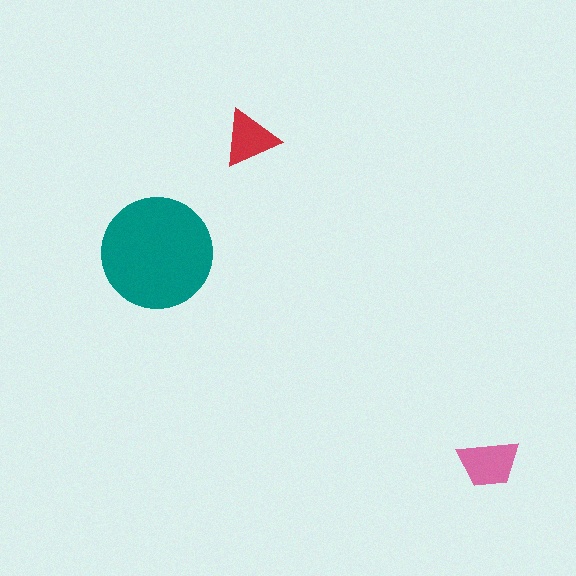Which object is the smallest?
The red triangle.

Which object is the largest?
The teal circle.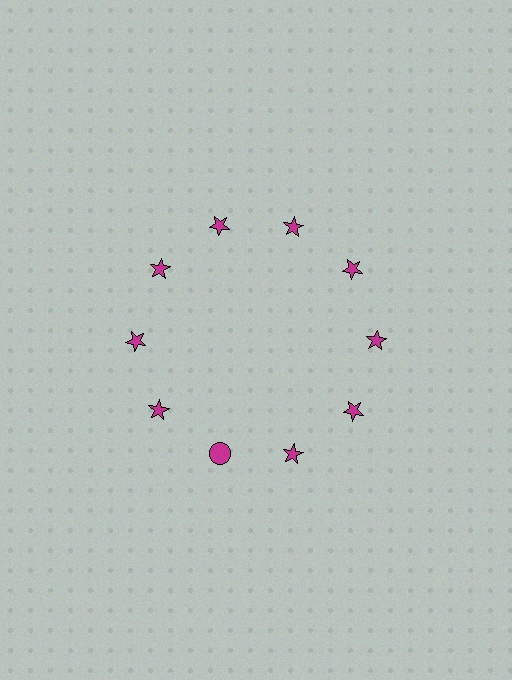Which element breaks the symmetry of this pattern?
The magenta circle at roughly the 7 o'clock position breaks the symmetry. All other shapes are magenta stars.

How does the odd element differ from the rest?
It has a different shape: circle instead of star.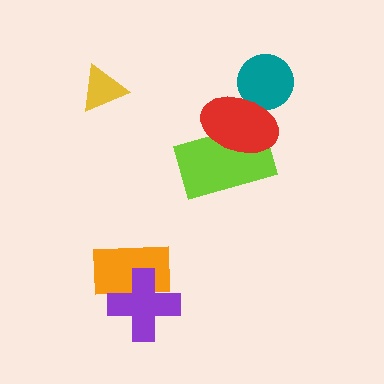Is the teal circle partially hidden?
Yes, it is partially covered by another shape.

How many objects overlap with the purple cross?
1 object overlaps with the purple cross.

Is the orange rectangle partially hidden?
Yes, it is partially covered by another shape.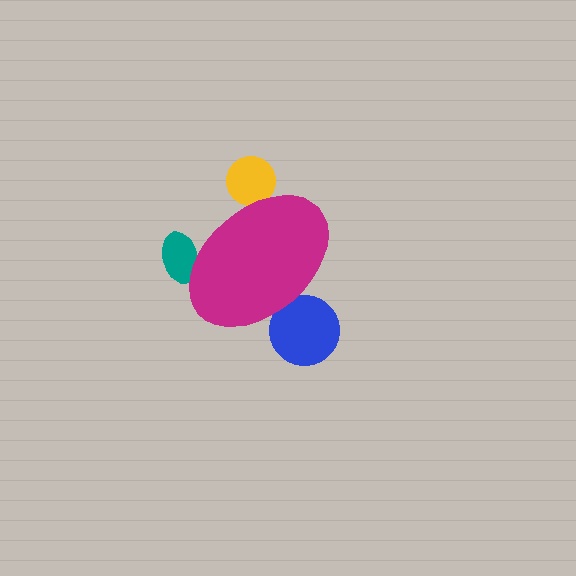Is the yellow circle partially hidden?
Yes, the yellow circle is partially hidden behind the magenta ellipse.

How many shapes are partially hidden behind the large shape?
3 shapes are partially hidden.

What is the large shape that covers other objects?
A magenta ellipse.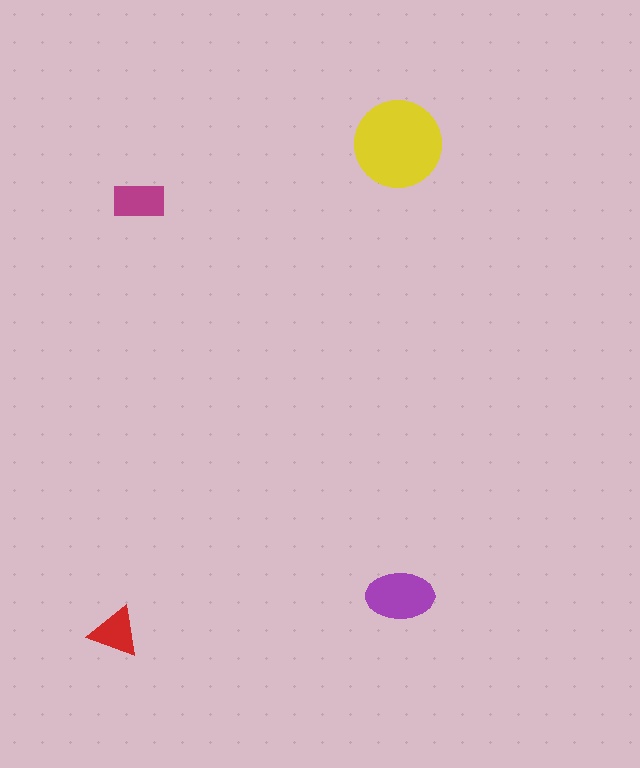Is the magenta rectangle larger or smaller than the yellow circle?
Smaller.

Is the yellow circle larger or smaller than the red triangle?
Larger.